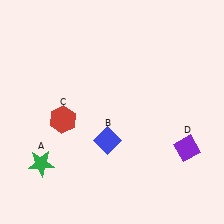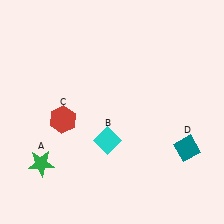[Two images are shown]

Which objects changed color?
B changed from blue to cyan. D changed from purple to teal.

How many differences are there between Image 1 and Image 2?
There are 2 differences between the two images.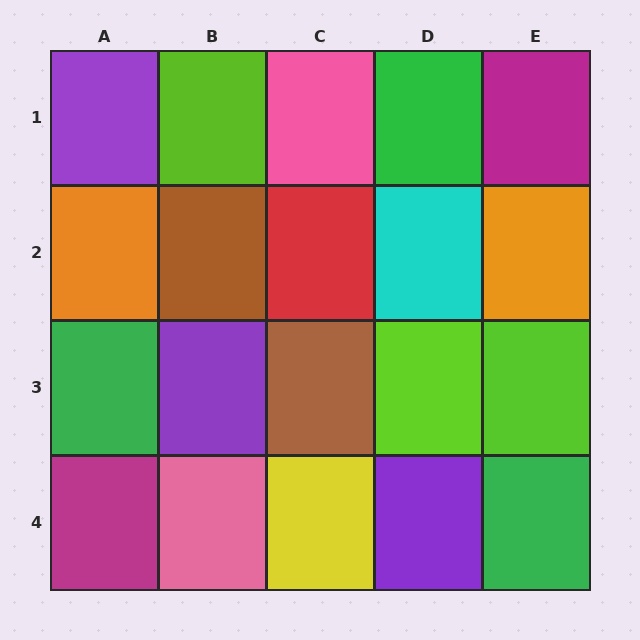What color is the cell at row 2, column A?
Orange.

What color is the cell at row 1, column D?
Green.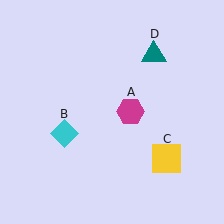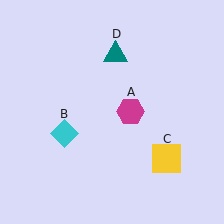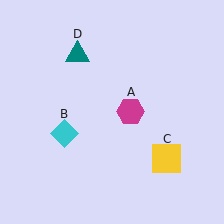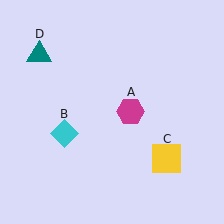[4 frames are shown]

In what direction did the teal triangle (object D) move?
The teal triangle (object D) moved left.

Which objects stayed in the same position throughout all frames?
Magenta hexagon (object A) and cyan diamond (object B) and yellow square (object C) remained stationary.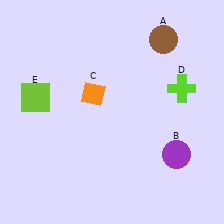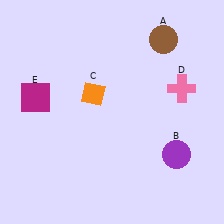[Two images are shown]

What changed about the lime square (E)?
In Image 1, E is lime. In Image 2, it changed to magenta.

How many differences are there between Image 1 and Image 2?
There are 2 differences between the two images.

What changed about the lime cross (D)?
In Image 1, D is lime. In Image 2, it changed to pink.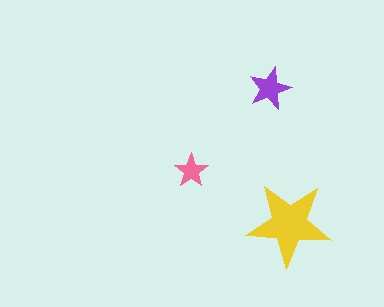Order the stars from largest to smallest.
the yellow one, the purple one, the pink one.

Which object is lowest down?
The yellow star is bottommost.